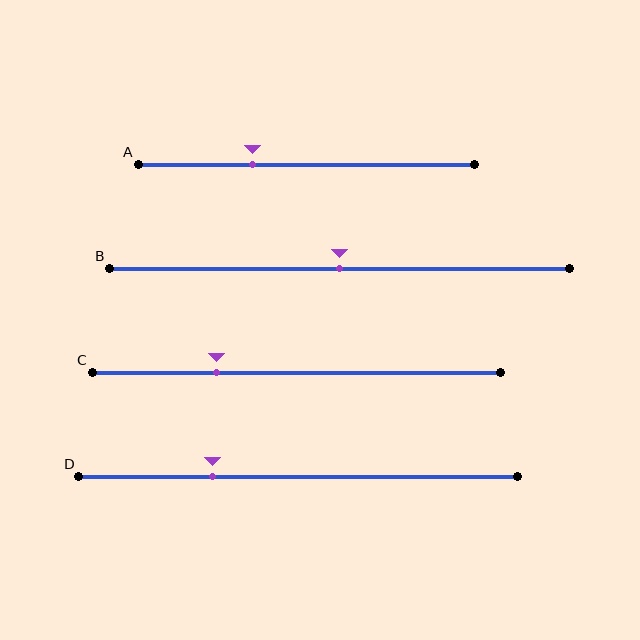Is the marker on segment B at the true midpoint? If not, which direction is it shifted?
Yes, the marker on segment B is at the true midpoint.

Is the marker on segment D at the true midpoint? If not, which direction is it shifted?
No, the marker on segment D is shifted to the left by about 19% of the segment length.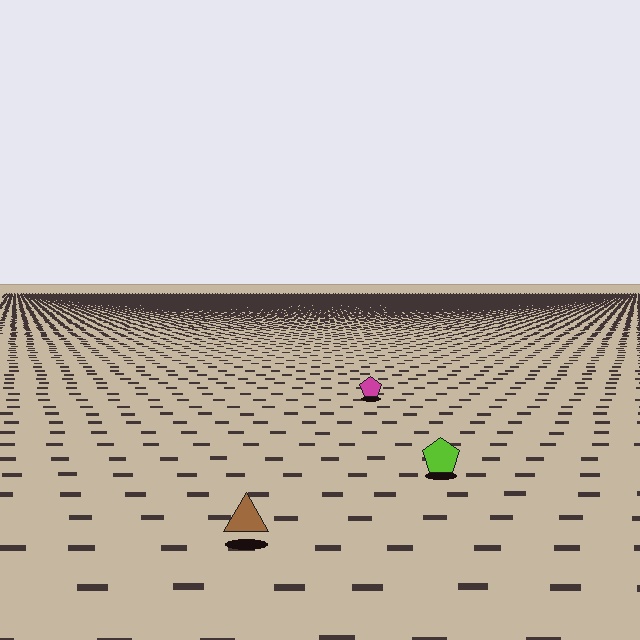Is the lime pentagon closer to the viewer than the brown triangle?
No. The brown triangle is closer — you can tell from the texture gradient: the ground texture is coarser near it.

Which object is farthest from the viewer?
The magenta pentagon is farthest from the viewer. It appears smaller and the ground texture around it is denser.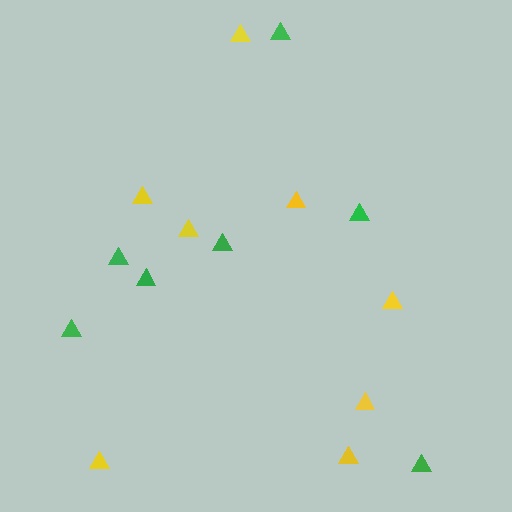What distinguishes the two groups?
There are 2 groups: one group of green triangles (7) and one group of yellow triangles (8).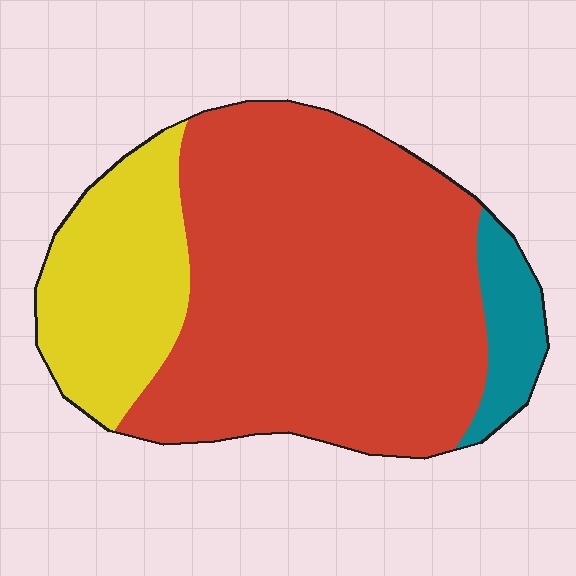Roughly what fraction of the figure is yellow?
Yellow covers 23% of the figure.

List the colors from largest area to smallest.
From largest to smallest: red, yellow, teal.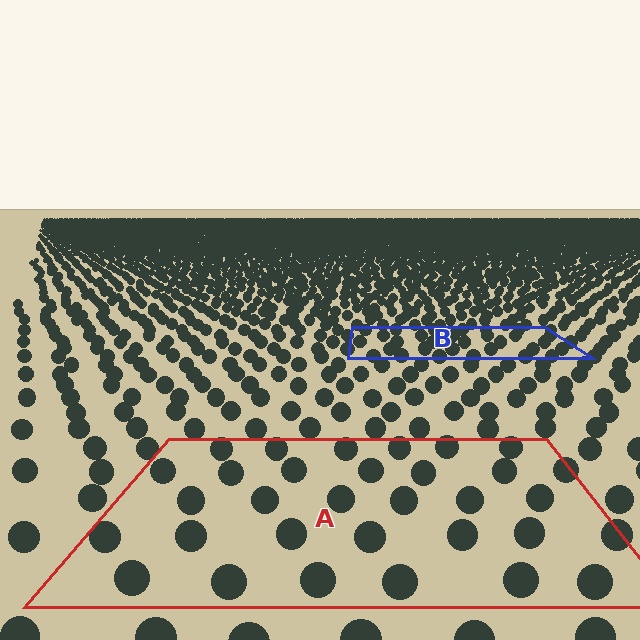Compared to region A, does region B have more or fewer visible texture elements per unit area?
Region B has more texture elements per unit area — they are packed more densely because it is farther away.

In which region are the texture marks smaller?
The texture marks are smaller in region B, because it is farther away.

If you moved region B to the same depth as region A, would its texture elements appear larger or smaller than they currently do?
They would appear larger. At a closer depth, the same texture elements are projected at a bigger on-screen size.